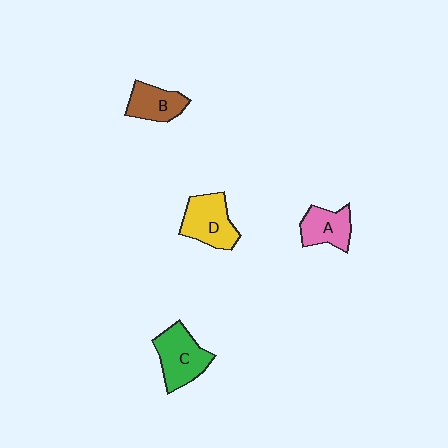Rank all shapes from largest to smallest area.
From largest to smallest: C (green), D (yellow), A (pink), B (brown).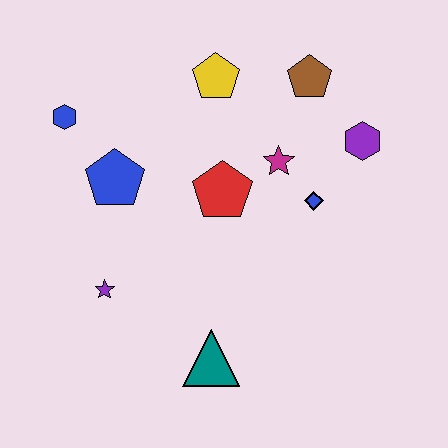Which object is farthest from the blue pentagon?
The purple hexagon is farthest from the blue pentagon.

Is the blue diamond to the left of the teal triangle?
No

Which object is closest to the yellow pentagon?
The brown pentagon is closest to the yellow pentagon.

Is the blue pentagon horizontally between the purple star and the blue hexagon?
No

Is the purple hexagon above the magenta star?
Yes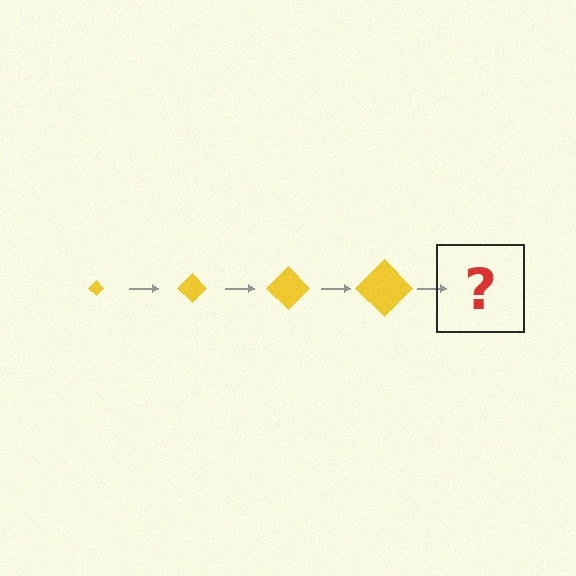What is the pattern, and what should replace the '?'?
The pattern is that the diamond gets progressively larger each step. The '?' should be a yellow diamond, larger than the previous one.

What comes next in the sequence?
The next element should be a yellow diamond, larger than the previous one.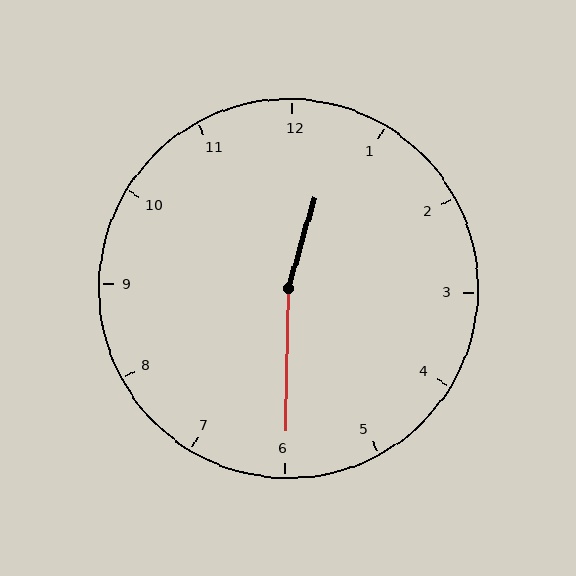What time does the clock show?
12:30.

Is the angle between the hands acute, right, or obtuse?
It is obtuse.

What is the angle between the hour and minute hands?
Approximately 165 degrees.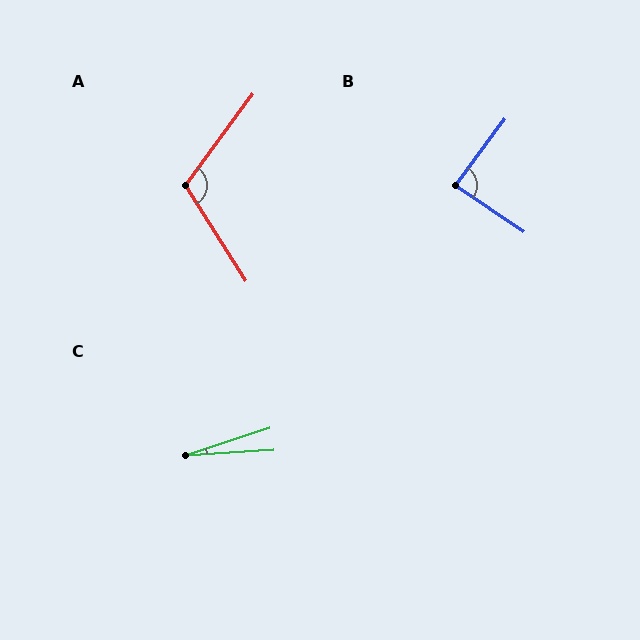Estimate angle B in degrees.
Approximately 88 degrees.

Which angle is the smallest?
C, at approximately 15 degrees.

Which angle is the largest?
A, at approximately 111 degrees.